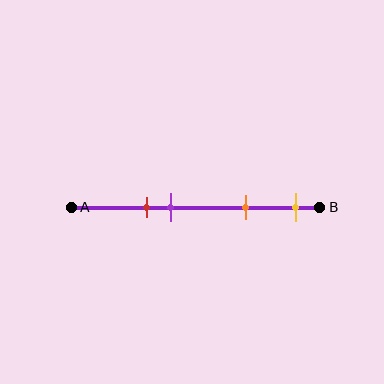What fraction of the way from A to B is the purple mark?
The purple mark is approximately 40% (0.4) of the way from A to B.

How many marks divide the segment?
There are 4 marks dividing the segment.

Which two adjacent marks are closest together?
The red and purple marks are the closest adjacent pair.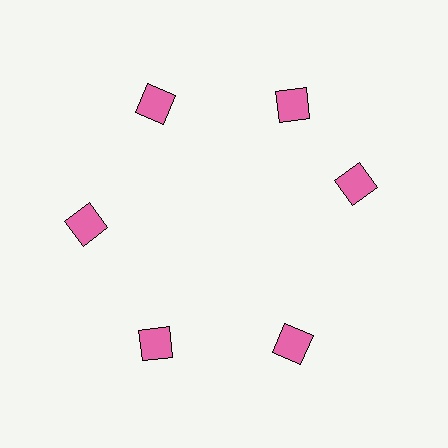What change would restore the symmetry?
The symmetry would be restored by rotating it back into even spacing with its neighbors so that all 6 squares sit at equal angles and equal distance from the center.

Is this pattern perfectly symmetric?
No. The 6 pink squares are arranged in a ring, but one element near the 3 o'clock position is rotated out of alignment along the ring, breaking the 6-fold rotational symmetry.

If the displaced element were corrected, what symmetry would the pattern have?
It would have 6-fold rotational symmetry — the pattern would map onto itself every 60 degrees.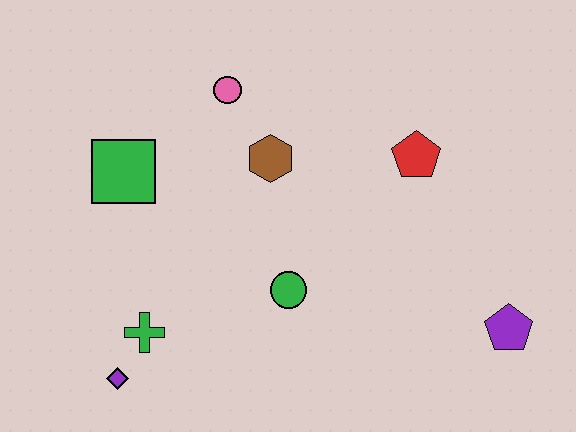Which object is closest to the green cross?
The purple diamond is closest to the green cross.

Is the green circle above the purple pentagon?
Yes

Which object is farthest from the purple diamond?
The purple pentagon is farthest from the purple diamond.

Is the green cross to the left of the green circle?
Yes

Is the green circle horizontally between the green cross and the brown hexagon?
No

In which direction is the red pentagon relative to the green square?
The red pentagon is to the right of the green square.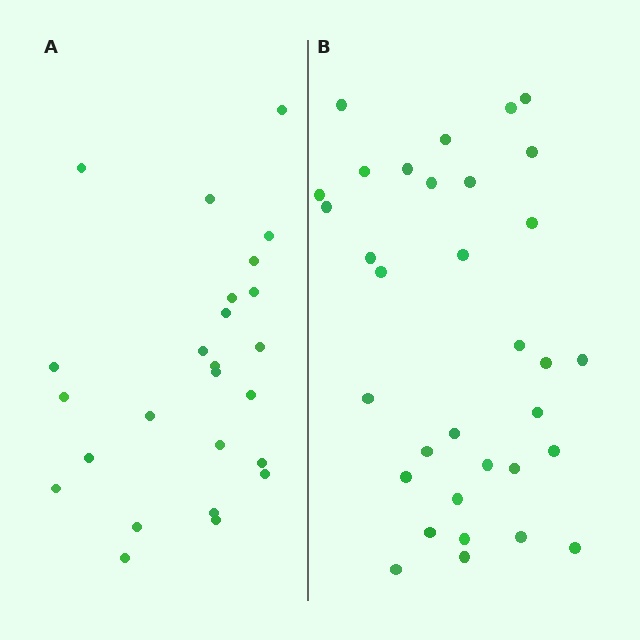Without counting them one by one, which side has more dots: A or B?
Region B (the right region) has more dots.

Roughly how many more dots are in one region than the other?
Region B has roughly 8 or so more dots than region A.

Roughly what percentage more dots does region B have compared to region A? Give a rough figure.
About 30% more.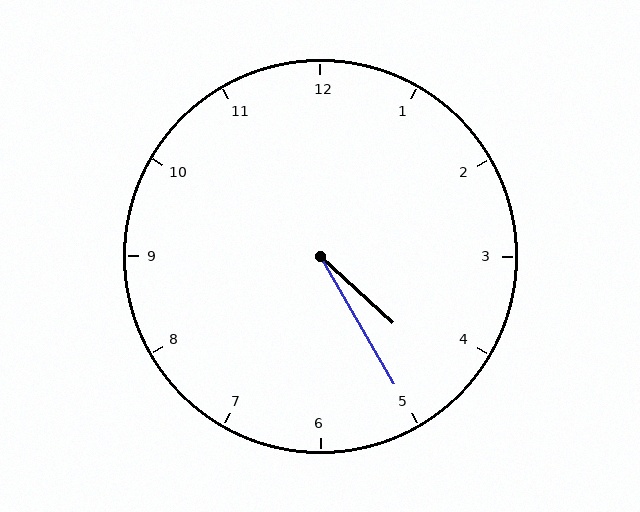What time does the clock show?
4:25.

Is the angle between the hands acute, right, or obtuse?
It is acute.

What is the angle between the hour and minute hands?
Approximately 18 degrees.